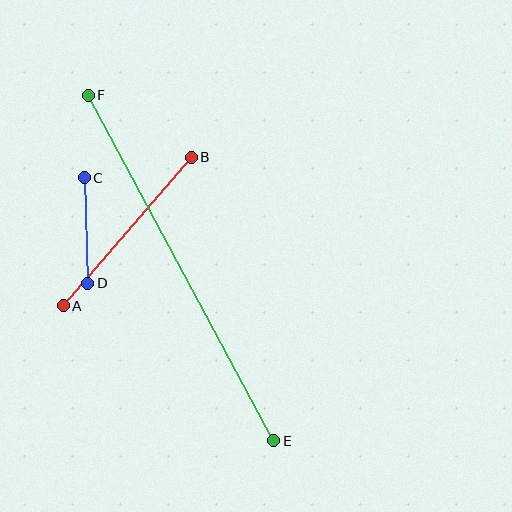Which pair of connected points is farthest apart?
Points E and F are farthest apart.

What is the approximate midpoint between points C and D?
The midpoint is at approximately (86, 230) pixels.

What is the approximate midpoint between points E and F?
The midpoint is at approximately (181, 268) pixels.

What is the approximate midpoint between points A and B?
The midpoint is at approximately (127, 232) pixels.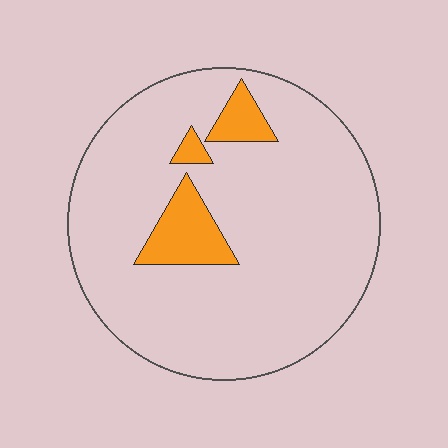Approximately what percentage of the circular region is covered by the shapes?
Approximately 10%.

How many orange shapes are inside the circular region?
3.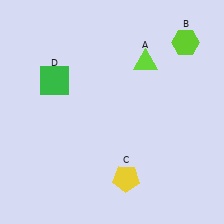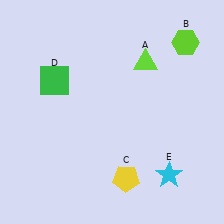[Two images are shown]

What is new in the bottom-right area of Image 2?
A cyan star (E) was added in the bottom-right area of Image 2.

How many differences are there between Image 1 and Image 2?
There is 1 difference between the two images.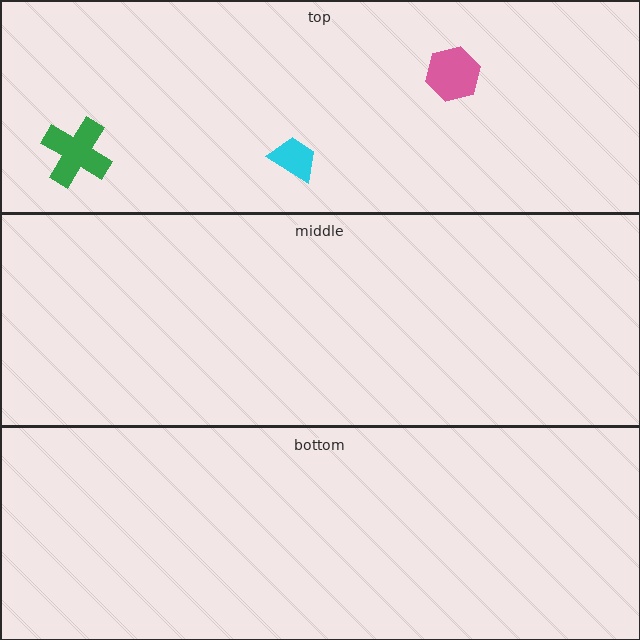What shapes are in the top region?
The pink hexagon, the green cross, the cyan trapezoid.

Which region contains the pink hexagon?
The top region.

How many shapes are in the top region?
3.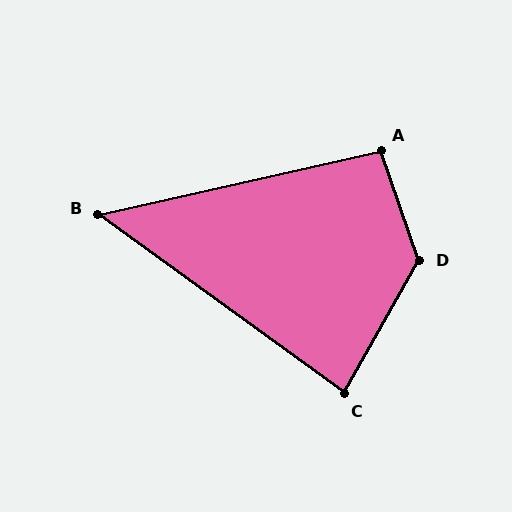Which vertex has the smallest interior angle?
B, at approximately 49 degrees.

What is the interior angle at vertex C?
Approximately 83 degrees (acute).